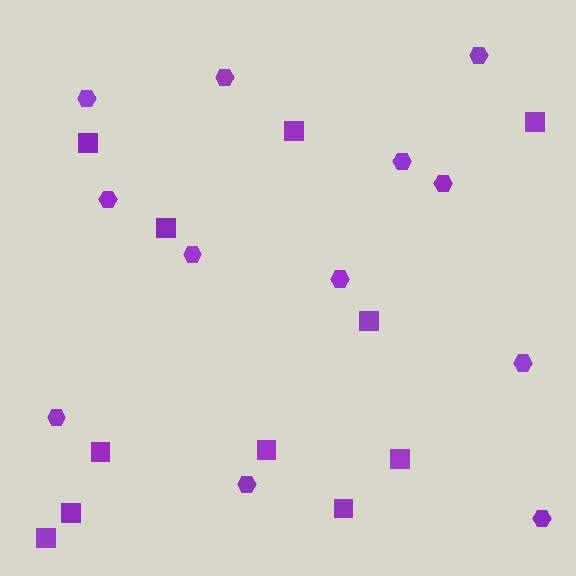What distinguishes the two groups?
There are 2 groups: one group of hexagons (12) and one group of squares (11).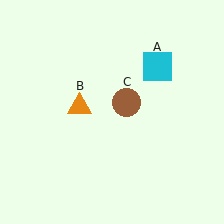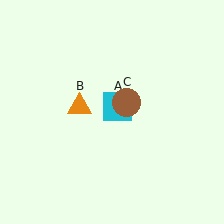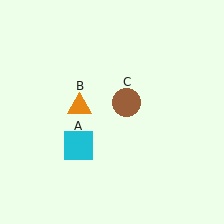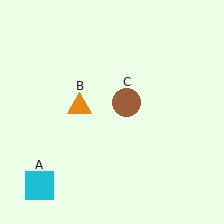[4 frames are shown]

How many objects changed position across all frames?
1 object changed position: cyan square (object A).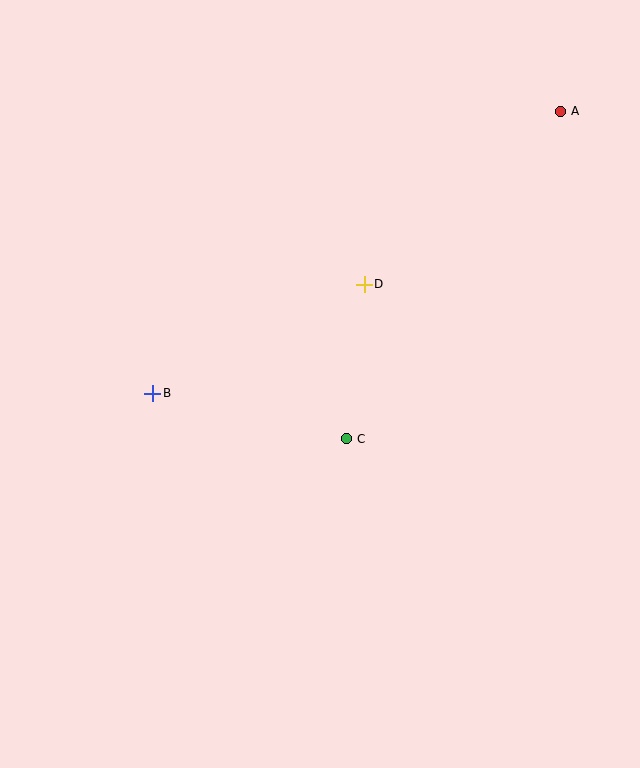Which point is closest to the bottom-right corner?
Point C is closest to the bottom-right corner.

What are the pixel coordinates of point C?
Point C is at (347, 439).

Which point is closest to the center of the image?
Point C at (347, 439) is closest to the center.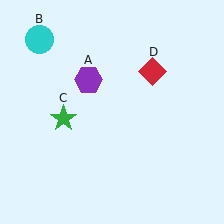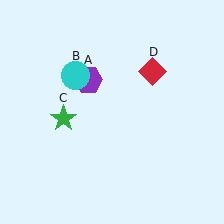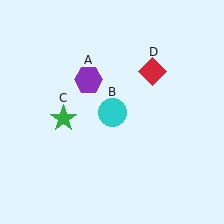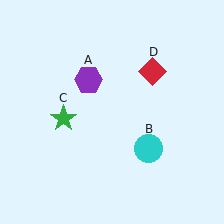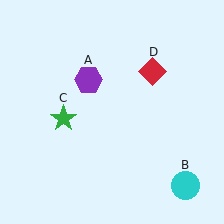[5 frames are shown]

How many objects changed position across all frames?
1 object changed position: cyan circle (object B).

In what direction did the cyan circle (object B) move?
The cyan circle (object B) moved down and to the right.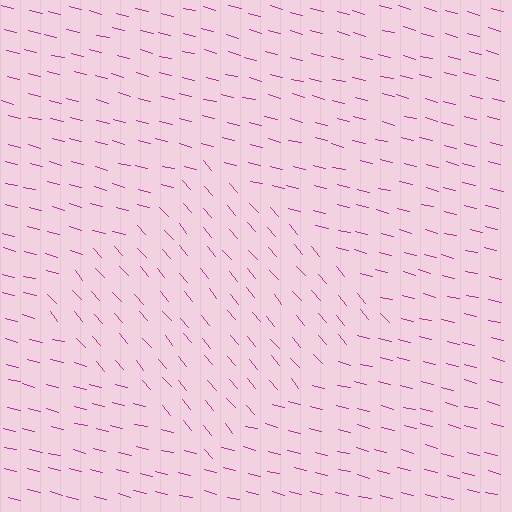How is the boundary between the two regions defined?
The boundary is defined purely by a change in line orientation (approximately 35 degrees difference). All lines are the same color and thickness.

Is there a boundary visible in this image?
Yes, there is a texture boundary formed by a change in line orientation.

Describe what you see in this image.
The image is filled with small magenta line segments. A diamond region in the image has lines oriented differently from the surrounding lines, creating a visible texture boundary.